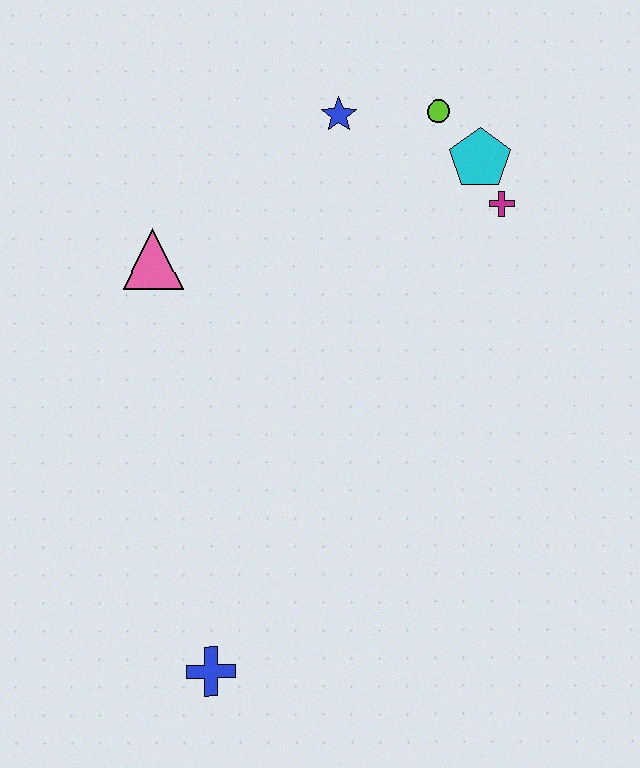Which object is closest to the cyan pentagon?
The magenta cross is closest to the cyan pentagon.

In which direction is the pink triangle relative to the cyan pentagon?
The pink triangle is to the left of the cyan pentagon.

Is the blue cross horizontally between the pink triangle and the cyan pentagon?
Yes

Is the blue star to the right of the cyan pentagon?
No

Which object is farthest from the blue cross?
The lime circle is farthest from the blue cross.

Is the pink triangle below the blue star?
Yes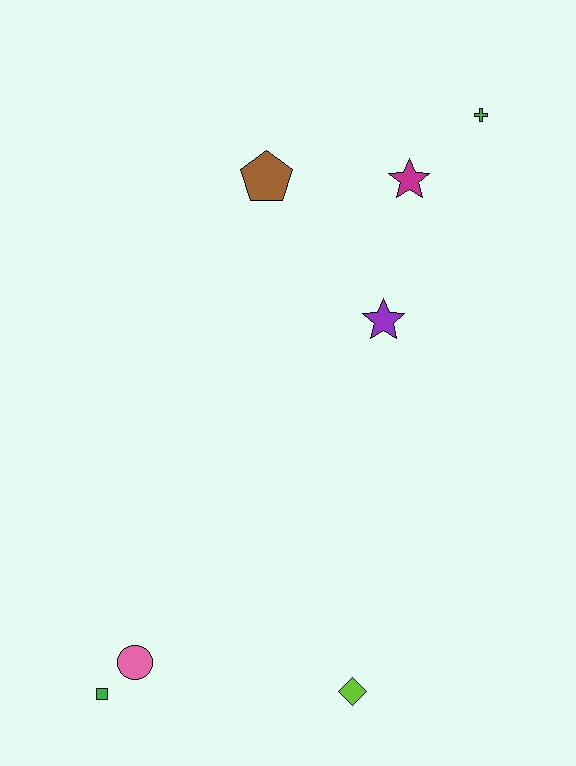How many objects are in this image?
There are 7 objects.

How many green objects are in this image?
There are 2 green objects.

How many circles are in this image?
There is 1 circle.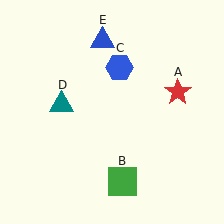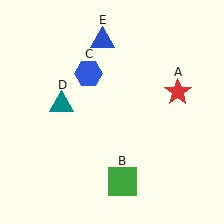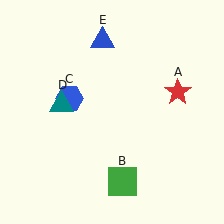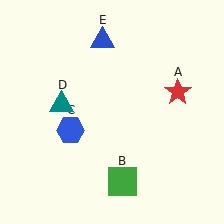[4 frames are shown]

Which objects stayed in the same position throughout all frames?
Red star (object A) and green square (object B) and teal triangle (object D) and blue triangle (object E) remained stationary.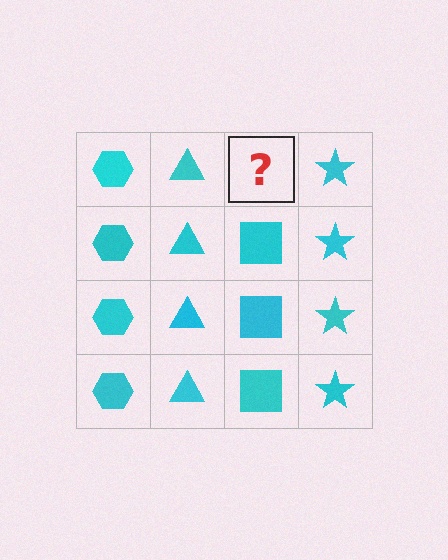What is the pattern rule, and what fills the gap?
The rule is that each column has a consistent shape. The gap should be filled with a cyan square.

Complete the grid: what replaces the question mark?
The question mark should be replaced with a cyan square.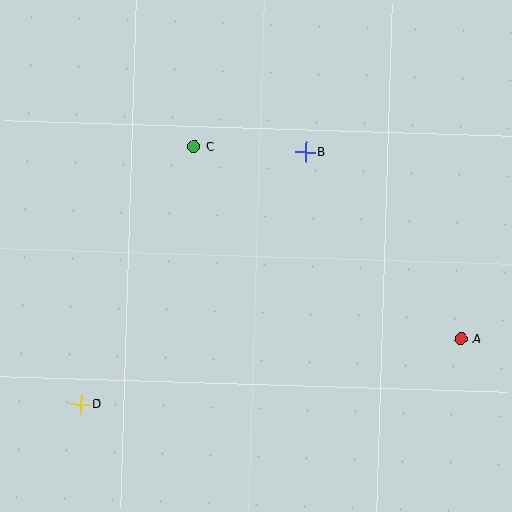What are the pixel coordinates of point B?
Point B is at (306, 152).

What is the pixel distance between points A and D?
The distance between A and D is 386 pixels.